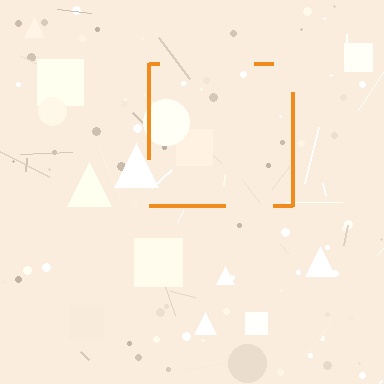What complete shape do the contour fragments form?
The contour fragments form a square.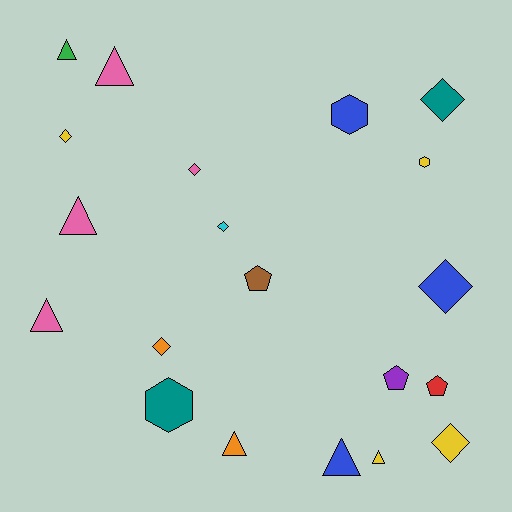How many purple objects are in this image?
There is 1 purple object.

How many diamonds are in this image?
There are 7 diamonds.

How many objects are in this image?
There are 20 objects.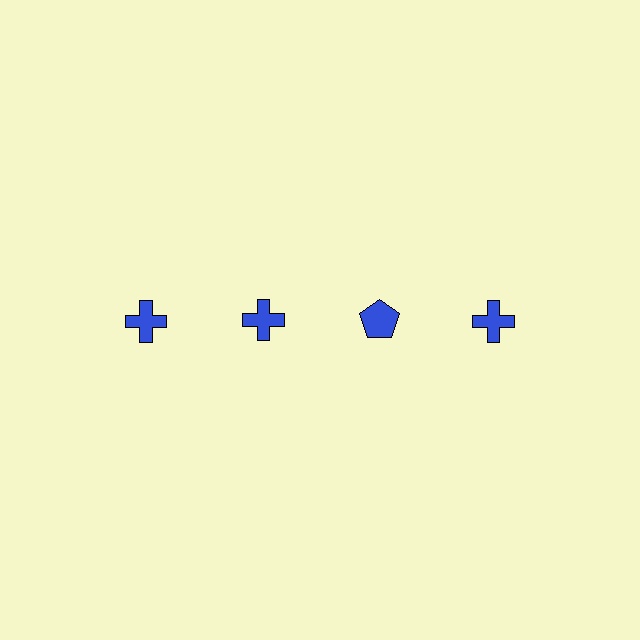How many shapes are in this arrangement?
There are 4 shapes arranged in a grid pattern.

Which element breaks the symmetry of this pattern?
The blue pentagon in the top row, center column breaks the symmetry. All other shapes are blue crosses.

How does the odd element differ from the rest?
It has a different shape: pentagon instead of cross.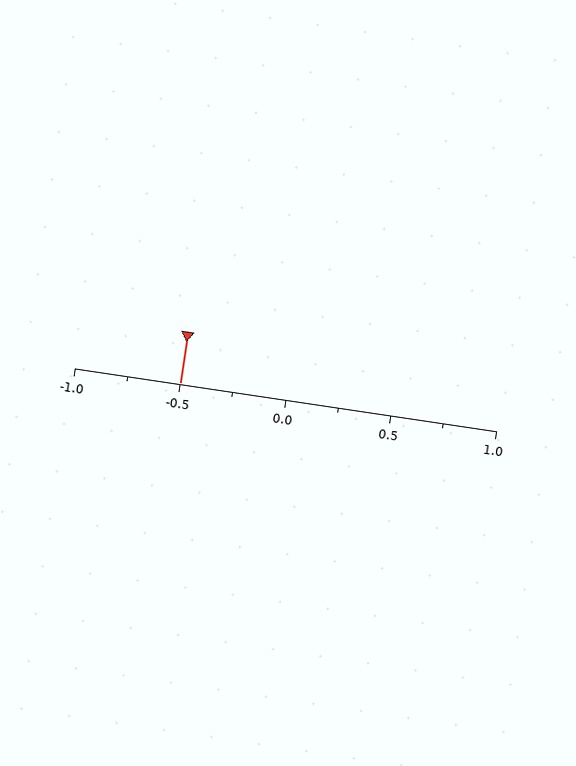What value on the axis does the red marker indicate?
The marker indicates approximately -0.5.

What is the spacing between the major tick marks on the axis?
The major ticks are spaced 0.5 apart.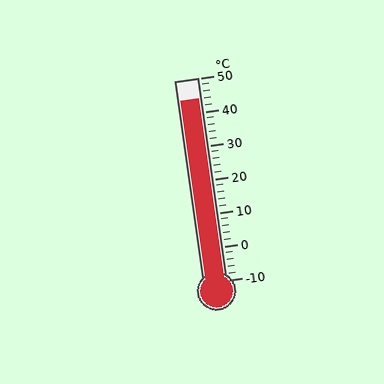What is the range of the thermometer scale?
The thermometer scale ranges from -10°C to 50°C.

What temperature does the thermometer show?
The thermometer shows approximately 44°C.